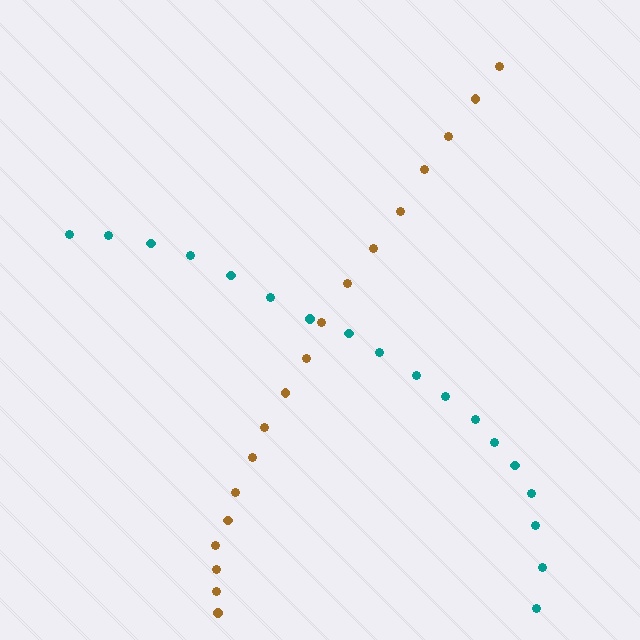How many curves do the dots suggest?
There are 2 distinct paths.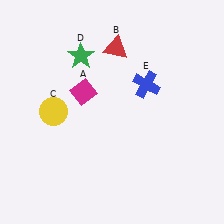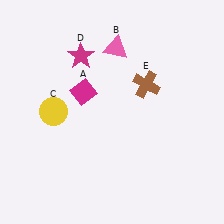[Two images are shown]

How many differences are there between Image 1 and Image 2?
There are 3 differences between the two images.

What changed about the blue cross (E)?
In Image 1, E is blue. In Image 2, it changed to brown.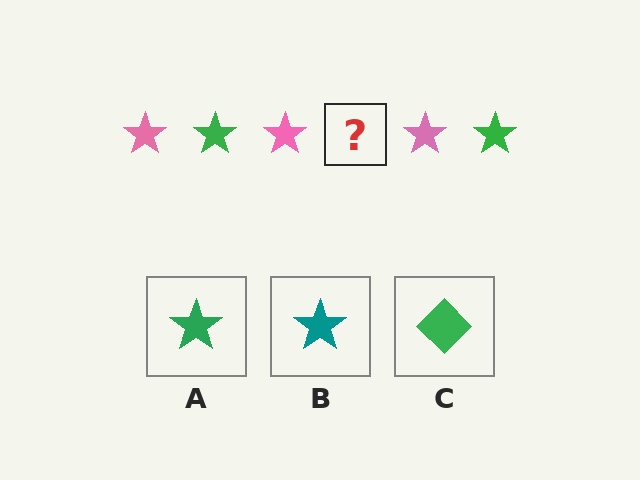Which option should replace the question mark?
Option A.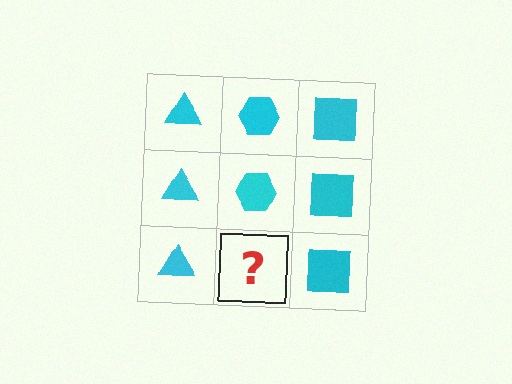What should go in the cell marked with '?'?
The missing cell should contain a cyan hexagon.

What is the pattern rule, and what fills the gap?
The rule is that each column has a consistent shape. The gap should be filled with a cyan hexagon.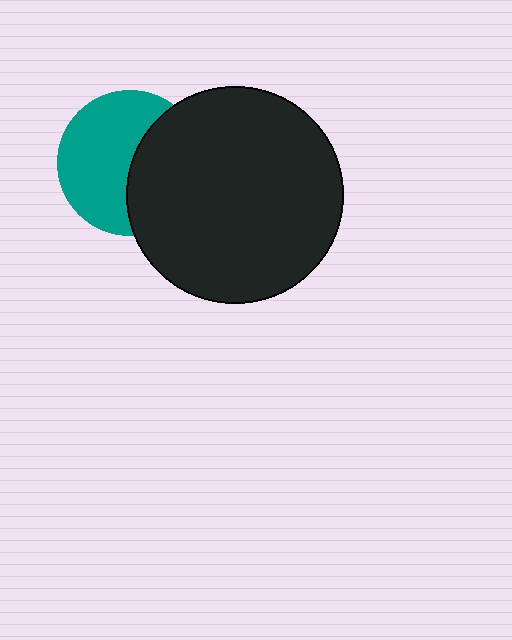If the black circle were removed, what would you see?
You would see the complete teal circle.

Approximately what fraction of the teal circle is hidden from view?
Roughly 42% of the teal circle is hidden behind the black circle.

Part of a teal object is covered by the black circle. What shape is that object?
It is a circle.